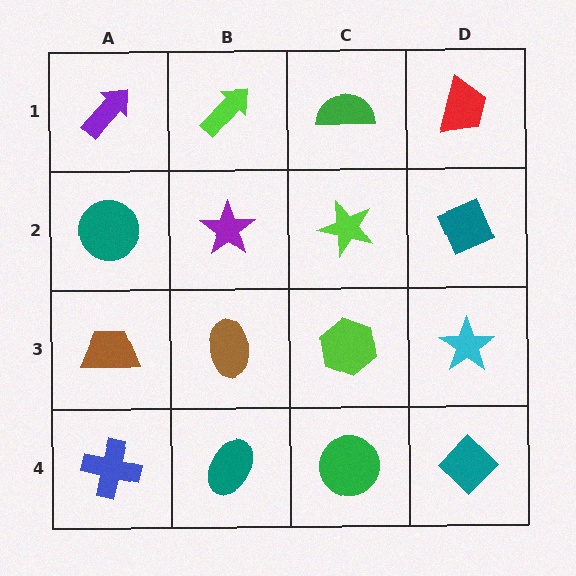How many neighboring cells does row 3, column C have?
4.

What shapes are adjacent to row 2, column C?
A green semicircle (row 1, column C), a lime hexagon (row 3, column C), a purple star (row 2, column B), a teal diamond (row 2, column D).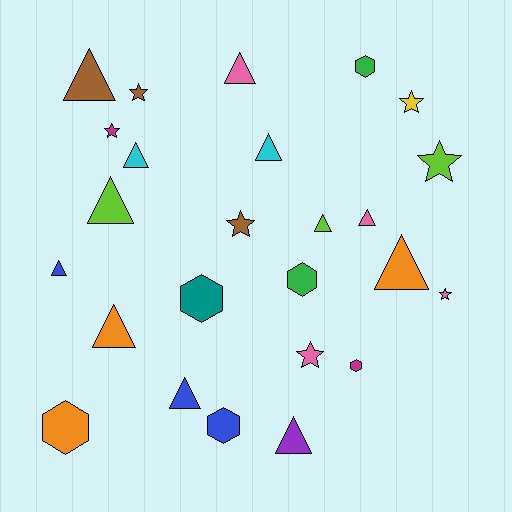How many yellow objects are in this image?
There is 1 yellow object.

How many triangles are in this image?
There are 12 triangles.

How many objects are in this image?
There are 25 objects.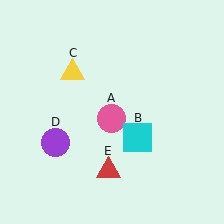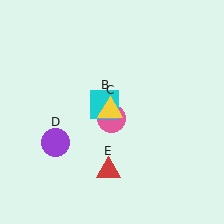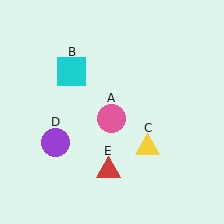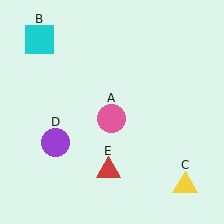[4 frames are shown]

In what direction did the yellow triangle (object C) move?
The yellow triangle (object C) moved down and to the right.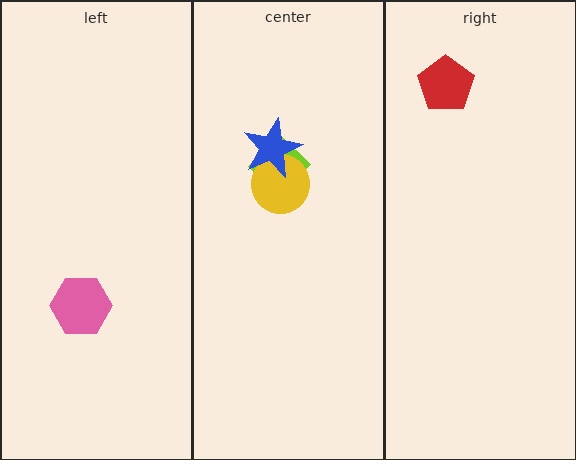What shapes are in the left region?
The pink hexagon.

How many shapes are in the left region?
1.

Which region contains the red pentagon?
The right region.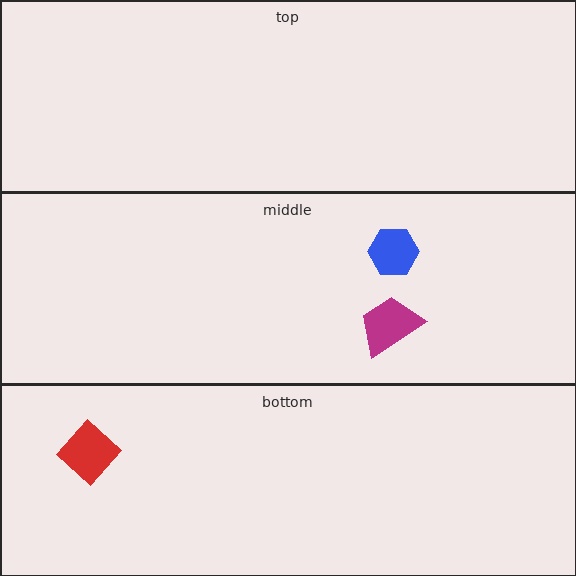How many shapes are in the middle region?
2.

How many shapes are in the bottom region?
1.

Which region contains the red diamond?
The bottom region.